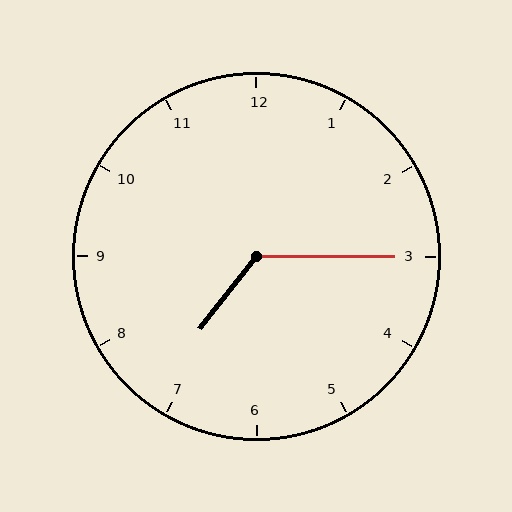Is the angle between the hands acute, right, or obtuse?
It is obtuse.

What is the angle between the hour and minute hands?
Approximately 128 degrees.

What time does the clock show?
7:15.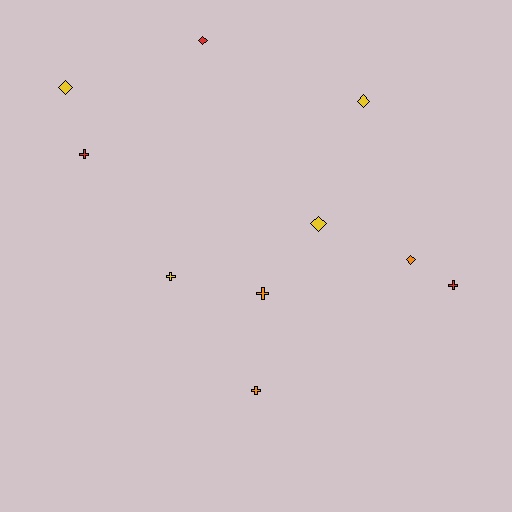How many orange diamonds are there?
There is 1 orange diamond.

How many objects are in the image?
There are 10 objects.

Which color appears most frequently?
Yellow, with 4 objects.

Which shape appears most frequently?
Diamond, with 5 objects.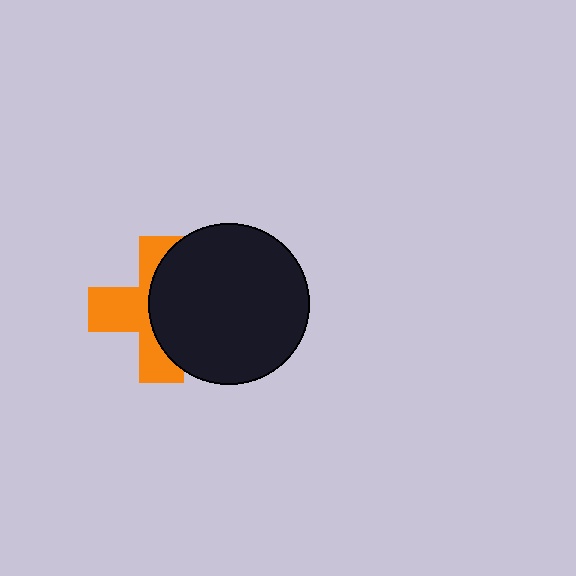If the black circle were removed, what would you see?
You would see the complete orange cross.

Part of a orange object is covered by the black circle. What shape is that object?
It is a cross.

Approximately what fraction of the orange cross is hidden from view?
Roughly 51% of the orange cross is hidden behind the black circle.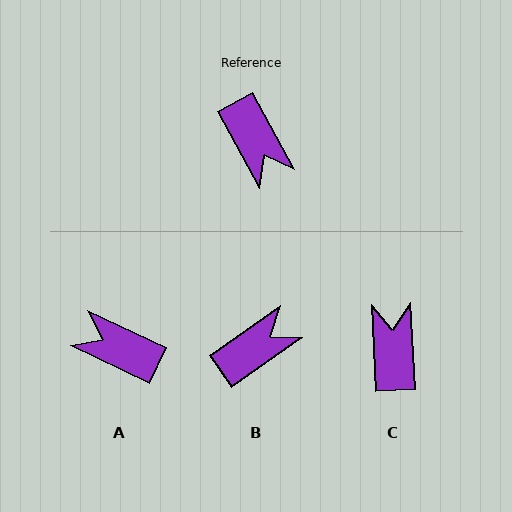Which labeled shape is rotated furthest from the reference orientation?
C, about 154 degrees away.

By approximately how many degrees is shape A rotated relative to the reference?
Approximately 144 degrees clockwise.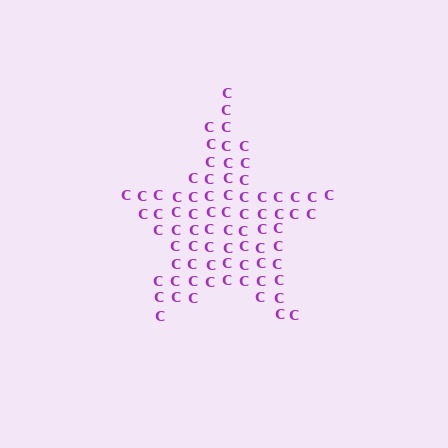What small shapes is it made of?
It is made of small letter C's.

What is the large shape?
The large shape is a star.